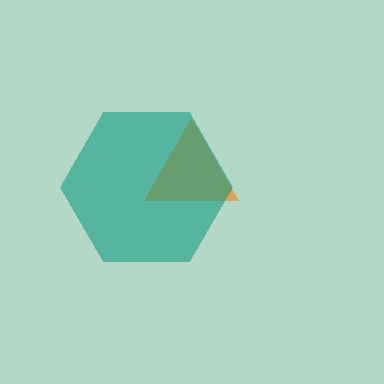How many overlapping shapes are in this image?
There are 2 overlapping shapes in the image.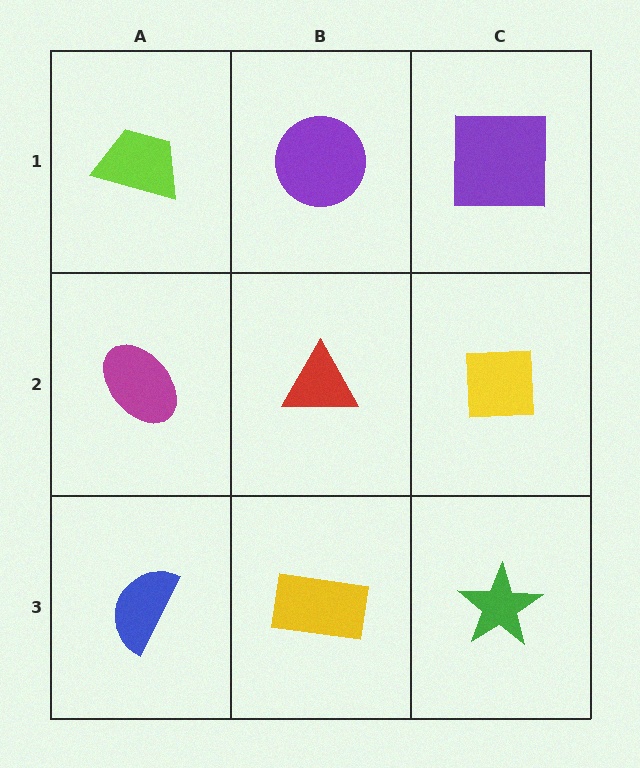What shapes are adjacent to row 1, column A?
A magenta ellipse (row 2, column A), a purple circle (row 1, column B).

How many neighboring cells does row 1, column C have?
2.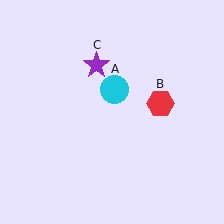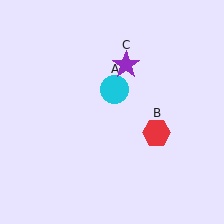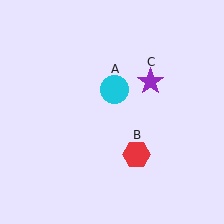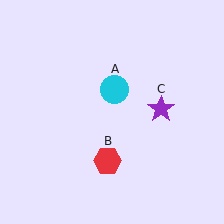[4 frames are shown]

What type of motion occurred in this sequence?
The red hexagon (object B), purple star (object C) rotated clockwise around the center of the scene.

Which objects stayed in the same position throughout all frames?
Cyan circle (object A) remained stationary.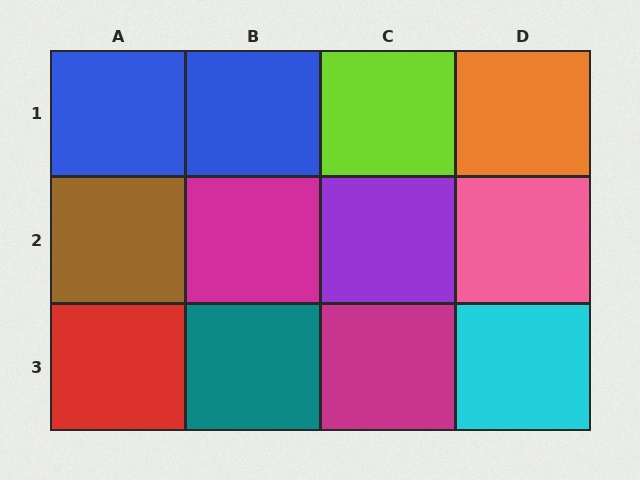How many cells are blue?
2 cells are blue.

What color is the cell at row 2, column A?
Brown.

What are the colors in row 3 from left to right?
Red, teal, magenta, cyan.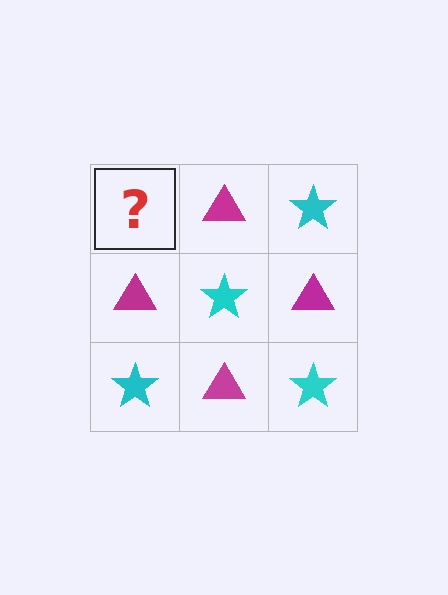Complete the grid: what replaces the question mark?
The question mark should be replaced with a cyan star.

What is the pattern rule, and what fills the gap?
The rule is that it alternates cyan star and magenta triangle in a checkerboard pattern. The gap should be filled with a cyan star.